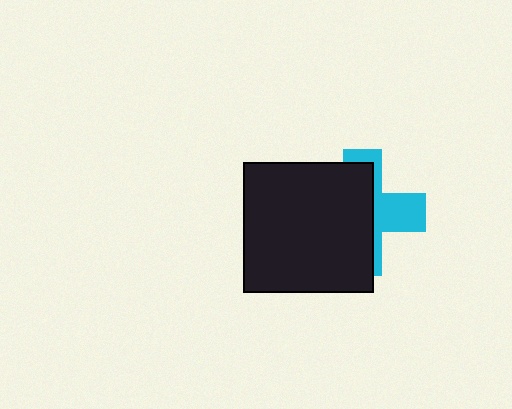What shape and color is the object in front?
The object in front is a black square.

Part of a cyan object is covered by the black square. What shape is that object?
It is a cross.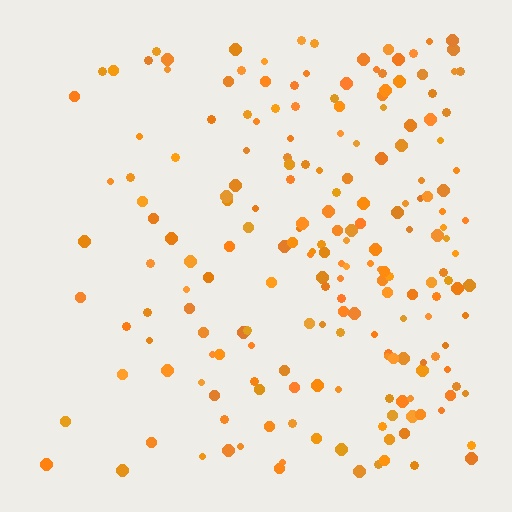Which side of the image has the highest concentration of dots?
The right.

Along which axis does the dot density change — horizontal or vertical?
Horizontal.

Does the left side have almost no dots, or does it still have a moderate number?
Still a moderate number, just noticeably fewer than the right.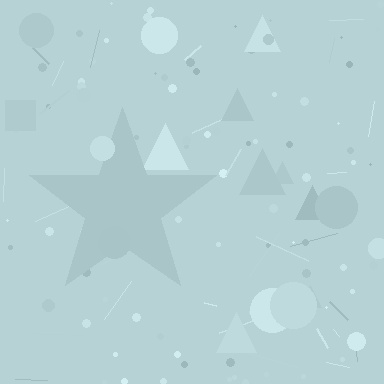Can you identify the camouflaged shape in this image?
The camouflaged shape is a star.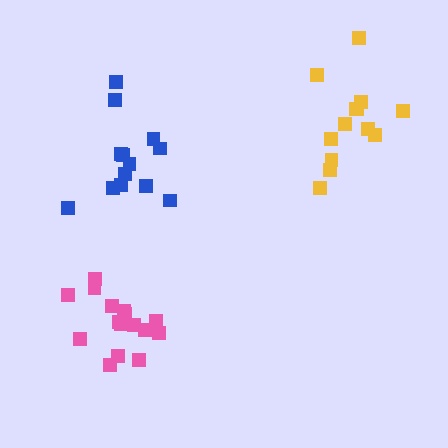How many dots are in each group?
Group 1: 13 dots, Group 2: 16 dots, Group 3: 13 dots (42 total).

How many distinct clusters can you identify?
There are 3 distinct clusters.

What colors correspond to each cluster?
The clusters are colored: yellow, pink, blue.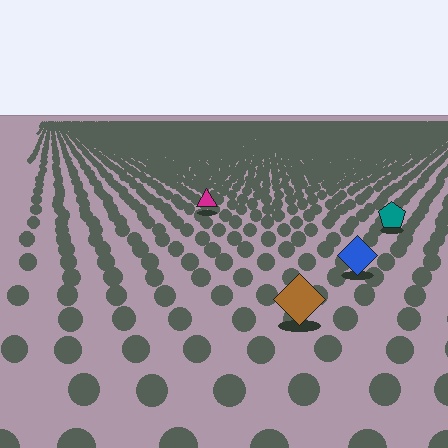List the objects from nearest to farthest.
From nearest to farthest: the brown diamond, the blue diamond, the teal pentagon, the magenta triangle.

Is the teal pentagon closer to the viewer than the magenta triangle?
Yes. The teal pentagon is closer — you can tell from the texture gradient: the ground texture is coarser near it.